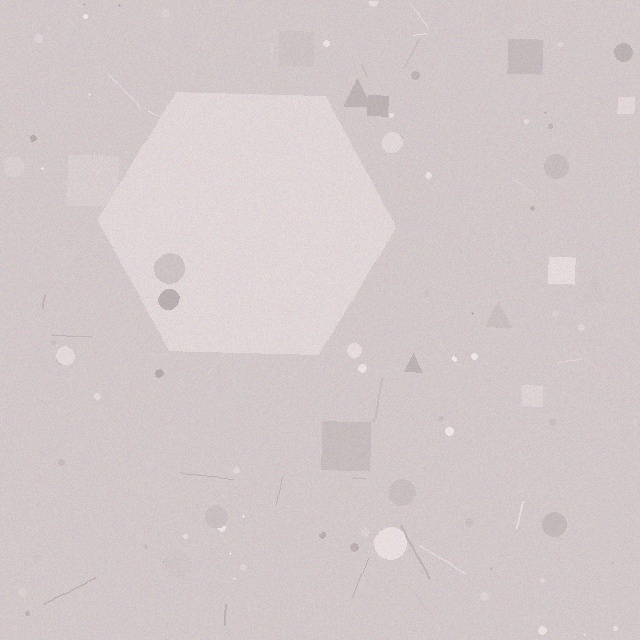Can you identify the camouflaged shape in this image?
The camouflaged shape is a hexagon.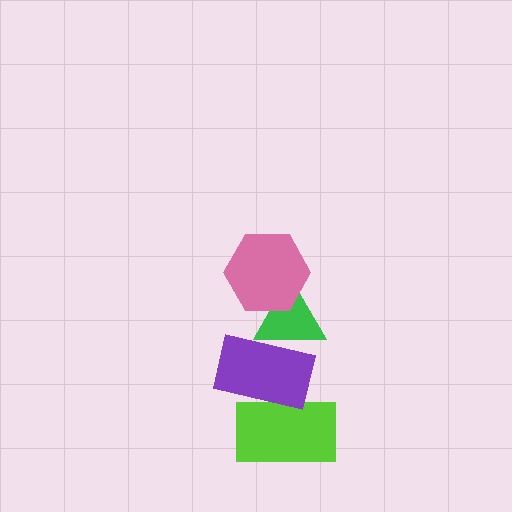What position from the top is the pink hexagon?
The pink hexagon is 1st from the top.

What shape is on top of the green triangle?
The pink hexagon is on top of the green triangle.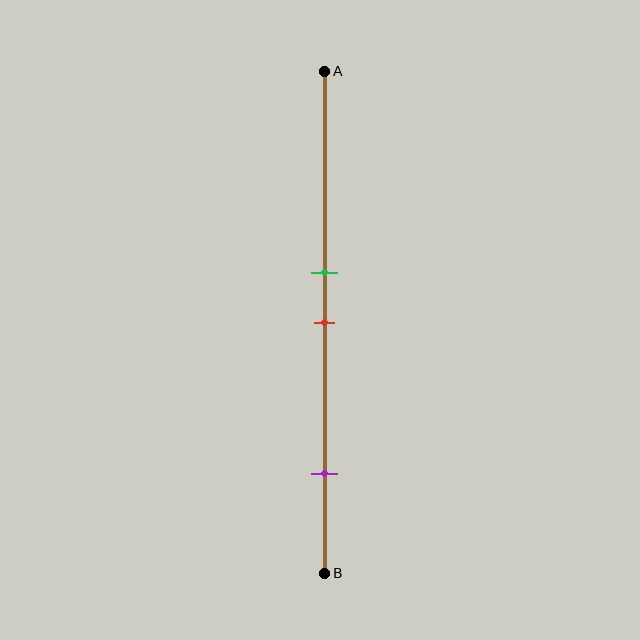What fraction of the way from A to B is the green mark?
The green mark is approximately 40% (0.4) of the way from A to B.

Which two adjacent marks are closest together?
The green and red marks are the closest adjacent pair.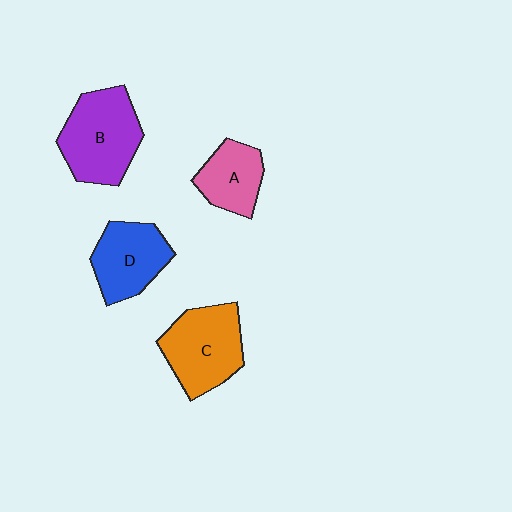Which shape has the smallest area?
Shape A (pink).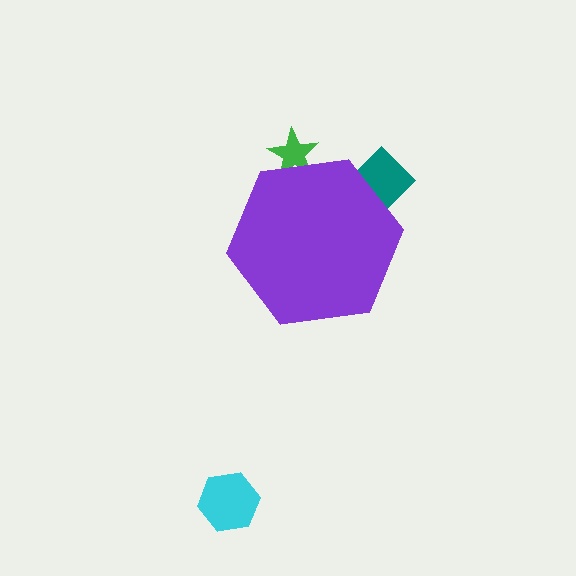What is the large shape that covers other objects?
A purple hexagon.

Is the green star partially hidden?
Yes, the green star is partially hidden behind the purple hexagon.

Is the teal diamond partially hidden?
Yes, the teal diamond is partially hidden behind the purple hexagon.